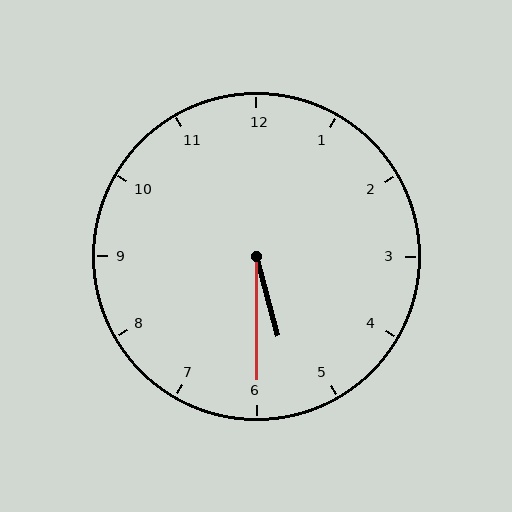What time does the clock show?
5:30.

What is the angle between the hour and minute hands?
Approximately 15 degrees.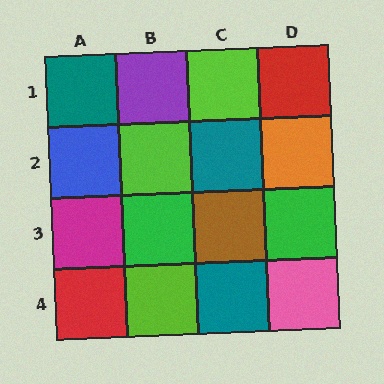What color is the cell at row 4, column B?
Lime.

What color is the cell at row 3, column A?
Magenta.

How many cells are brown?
1 cell is brown.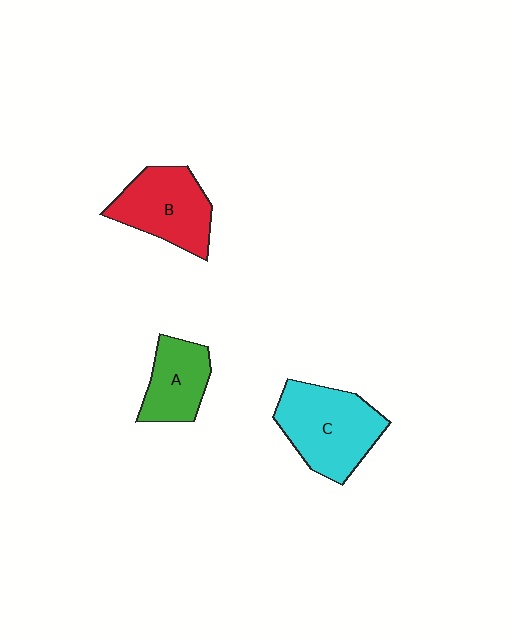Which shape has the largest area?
Shape C (cyan).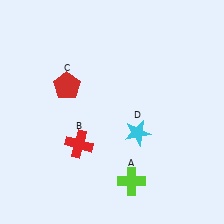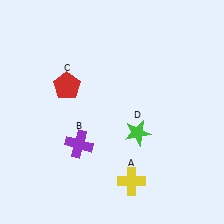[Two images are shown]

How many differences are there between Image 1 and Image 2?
There are 3 differences between the two images.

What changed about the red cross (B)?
In Image 1, B is red. In Image 2, it changed to purple.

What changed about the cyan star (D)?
In Image 1, D is cyan. In Image 2, it changed to green.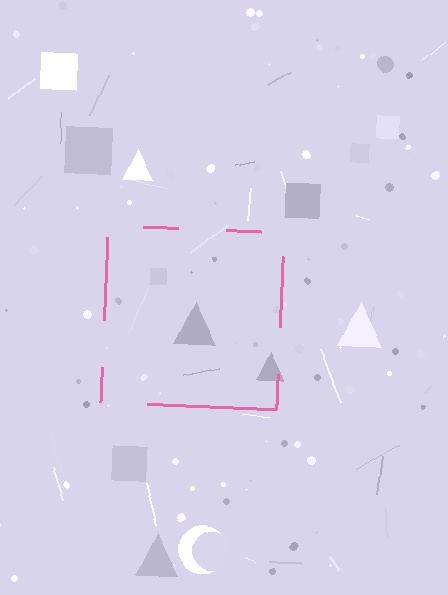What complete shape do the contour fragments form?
The contour fragments form a square.